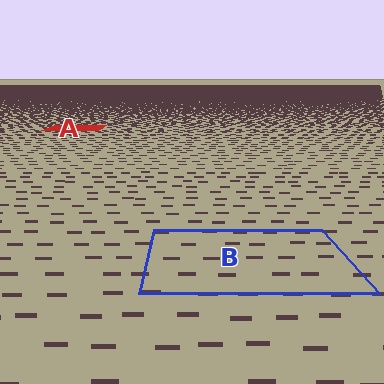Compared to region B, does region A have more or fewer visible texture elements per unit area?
Region A has more texture elements per unit area — they are packed more densely because it is farther away.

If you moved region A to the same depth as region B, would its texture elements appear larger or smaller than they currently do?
They would appear larger. At a closer depth, the same texture elements are projected at a bigger on-screen size.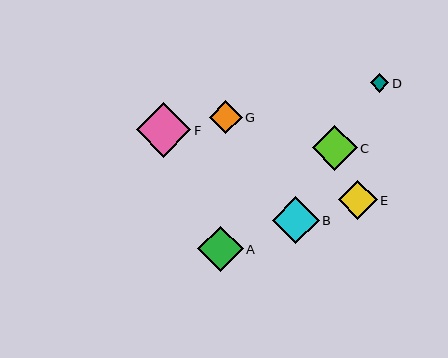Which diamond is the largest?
Diamond F is the largest with a size of approximately 54 pixels.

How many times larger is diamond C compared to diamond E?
Diamond C is approximately 1.2 times the size of diamond E.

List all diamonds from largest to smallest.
From largest to smallest: F, B, A, C, E, G, D.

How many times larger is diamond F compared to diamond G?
Diamond F is approximately 1.7 times the size of diamond G.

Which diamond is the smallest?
Diamond D is the smallest with a size of approximately 19 pixels.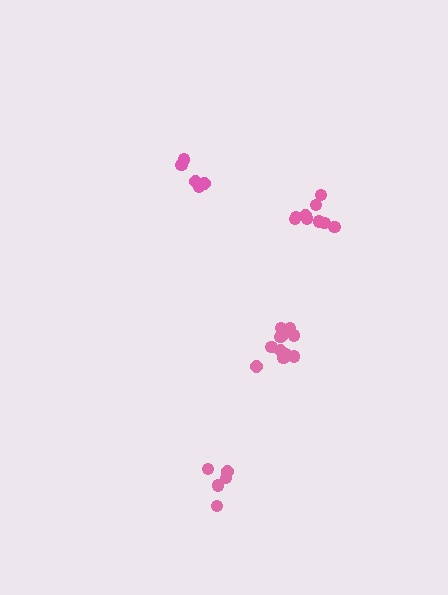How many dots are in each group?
Group 1: 9 dots, Group 2: 5 dots, Group 3: 5 dots, Group 4: 11 dots (30 total).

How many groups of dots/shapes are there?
There are 4 groups.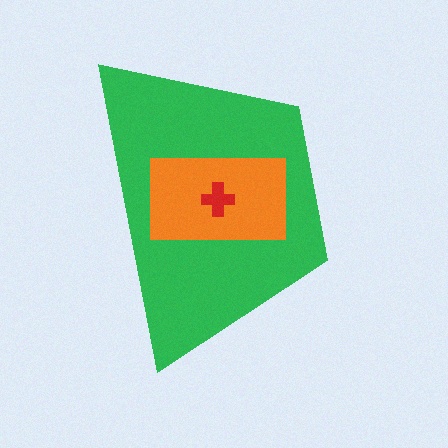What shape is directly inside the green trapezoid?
The orange rectangle.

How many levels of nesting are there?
3.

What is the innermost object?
The red cross.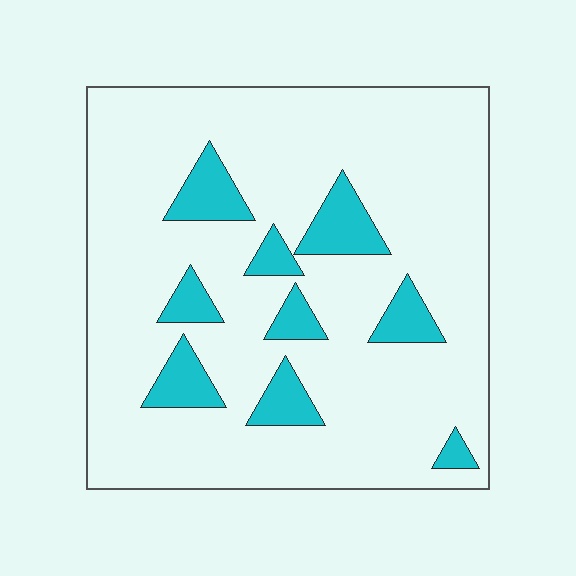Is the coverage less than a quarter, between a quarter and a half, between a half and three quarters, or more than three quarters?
Less than a quarter.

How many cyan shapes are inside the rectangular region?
9.